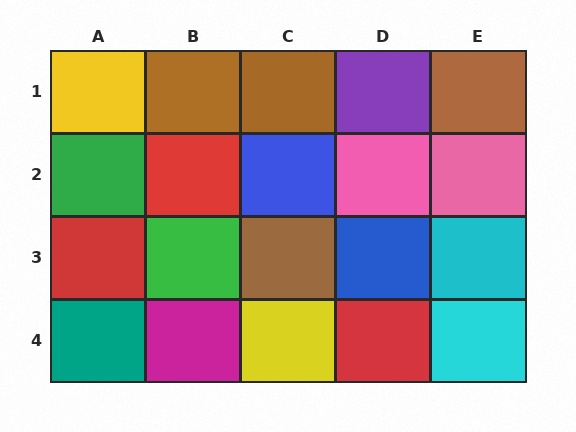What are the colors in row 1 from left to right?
Yellow, brown, brown, purple, brown.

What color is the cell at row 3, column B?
Green.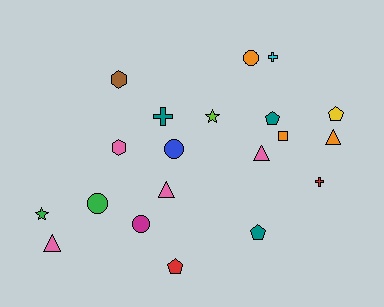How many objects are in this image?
There are 20 objects.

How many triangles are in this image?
There are 4 triangles.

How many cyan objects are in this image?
There is 1 cyan object.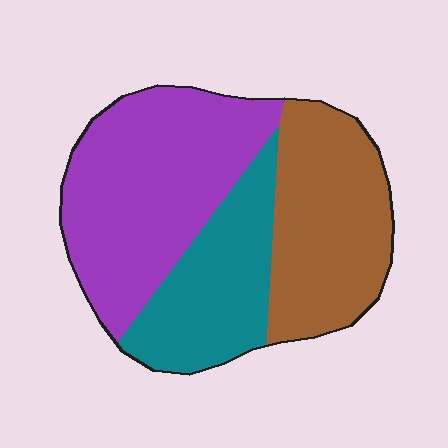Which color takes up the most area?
Purple, at roughly 45%.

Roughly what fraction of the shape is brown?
Brown covers about 30% of the shape.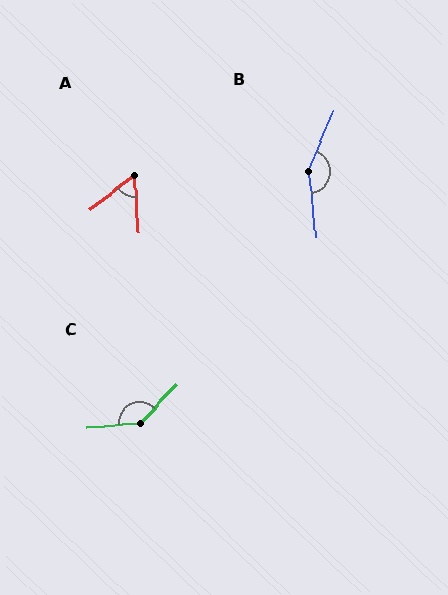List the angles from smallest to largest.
A (57°), C (138°), B (151°).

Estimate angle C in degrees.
Approximately 138 degrees.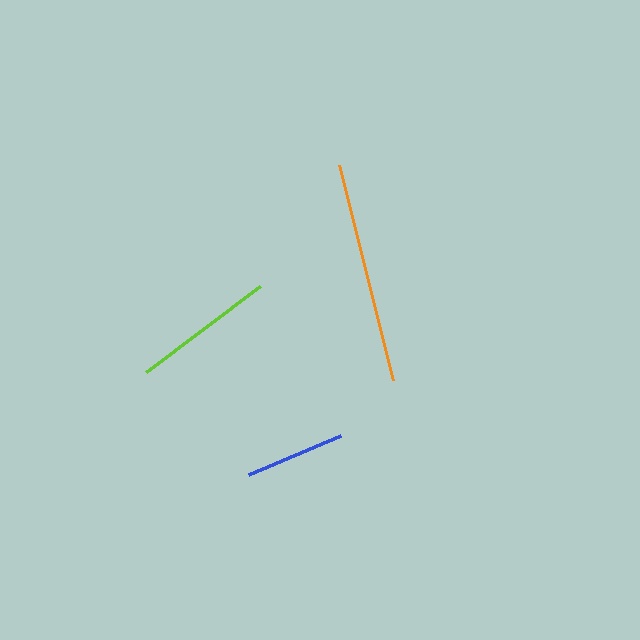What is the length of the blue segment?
The blue segment is approximately 100 pixels long.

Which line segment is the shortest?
The blue line is the shortest at approximately 100 pixels.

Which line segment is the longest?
The orange line is the longest at approximately 222 pixels.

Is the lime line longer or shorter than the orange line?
The orange line is longer than the lime line.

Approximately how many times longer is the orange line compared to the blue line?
The orange line is approximately 2.2 times the length of the blue line.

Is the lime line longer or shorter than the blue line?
The lime line is longer than the blue line.